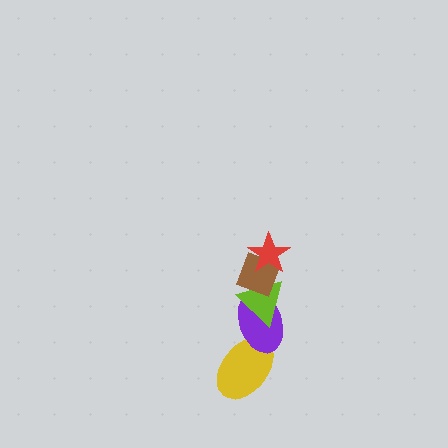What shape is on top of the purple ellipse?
The lime triangle is on top of the purple ellipse.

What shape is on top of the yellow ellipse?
The purple ellipse is on top of the yellow ellipse.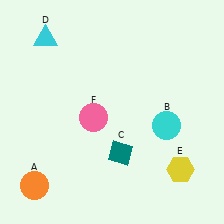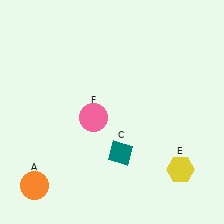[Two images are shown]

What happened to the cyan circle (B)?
The cyan circle (B) was removed in Image 2. It was in the bottom-right area of Image 1.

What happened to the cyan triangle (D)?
The cyan triangle (D) was removed in Image 2. It was in the top-left area of Image 1.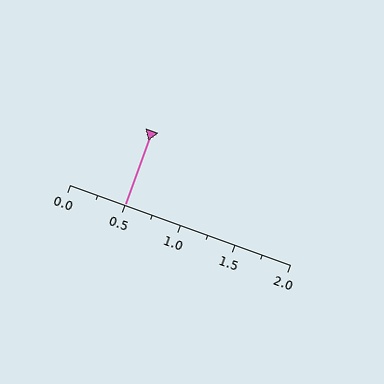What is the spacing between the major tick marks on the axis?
The major ticks are spaced 0.5 apart.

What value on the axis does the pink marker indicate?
The marker indicates approximately 0.5.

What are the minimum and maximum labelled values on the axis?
The axis runs from 0.0 to 2.0.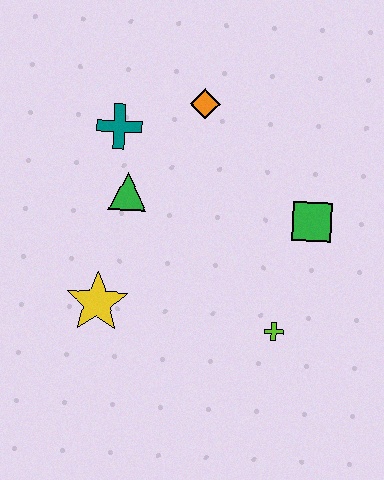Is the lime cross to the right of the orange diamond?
Yes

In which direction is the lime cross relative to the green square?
The lime cross is below the green square.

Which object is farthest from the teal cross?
The lime cross is farthest from the teal cross.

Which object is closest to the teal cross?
The green triangle is closest to the teal cross.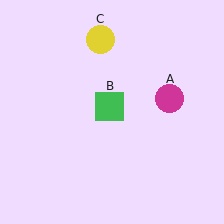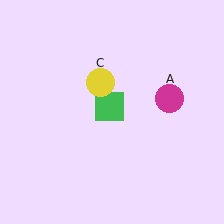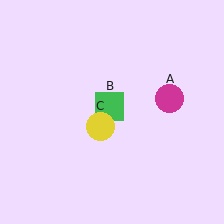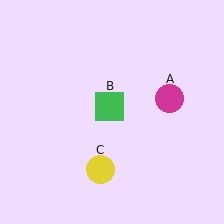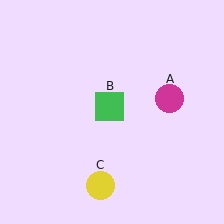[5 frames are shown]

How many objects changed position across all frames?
1 object changed position: yellow circle (object C).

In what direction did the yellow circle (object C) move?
The yellow circle (object C) moved down.